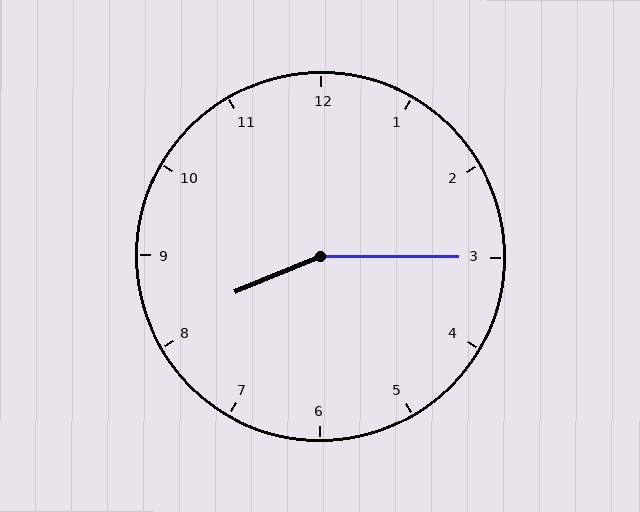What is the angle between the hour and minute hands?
Approximately 158 degrees.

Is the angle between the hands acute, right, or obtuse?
It is obtuse.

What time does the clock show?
8:15.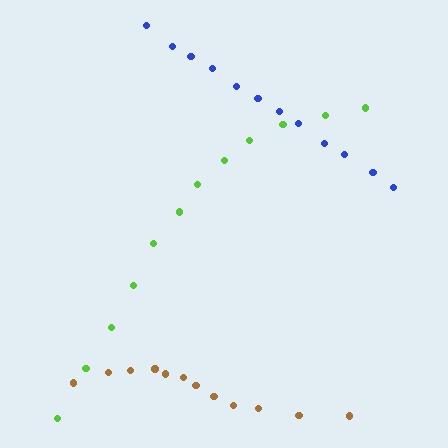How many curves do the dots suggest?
There are 3 distinct paths.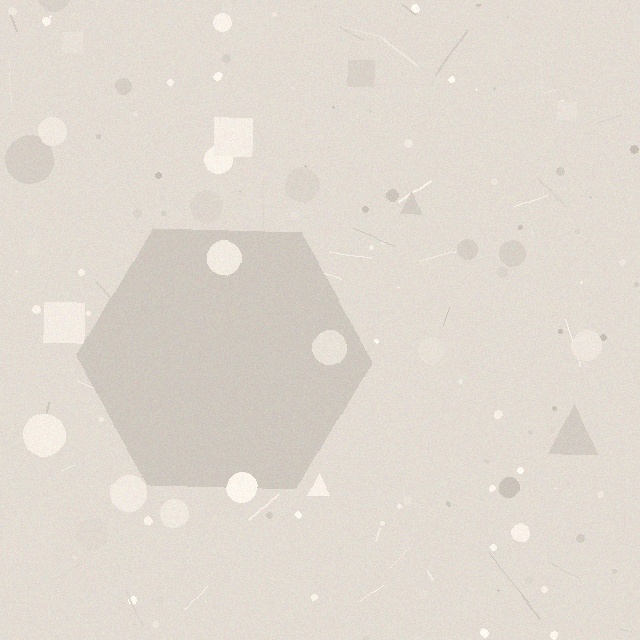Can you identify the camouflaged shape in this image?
The camouflaged shape is a hexagon.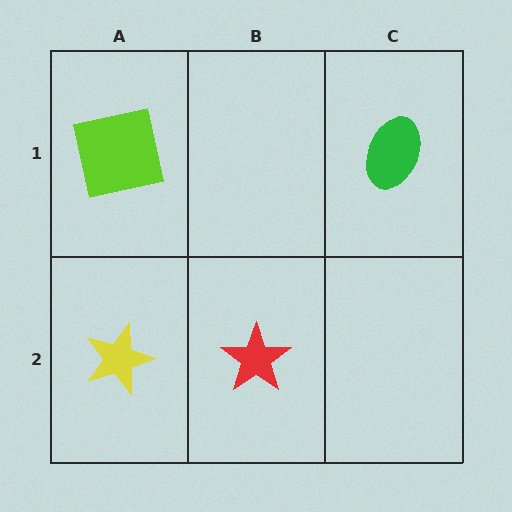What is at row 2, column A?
A yellow star.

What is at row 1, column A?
A lime square.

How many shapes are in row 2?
2 shapes.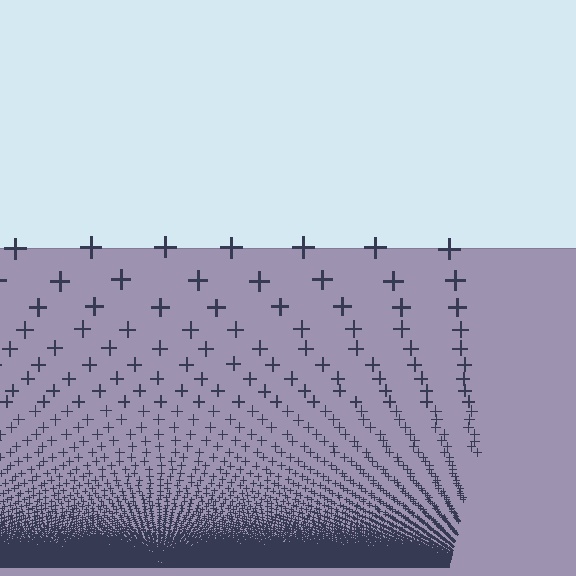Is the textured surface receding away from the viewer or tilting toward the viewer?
The surface appears to tilt toward the viewer. Texture elements get larger and sparser toward the top.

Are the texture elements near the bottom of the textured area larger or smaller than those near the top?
Smaller. The gradient is inverted — elements near the bottom are smaller and denser.